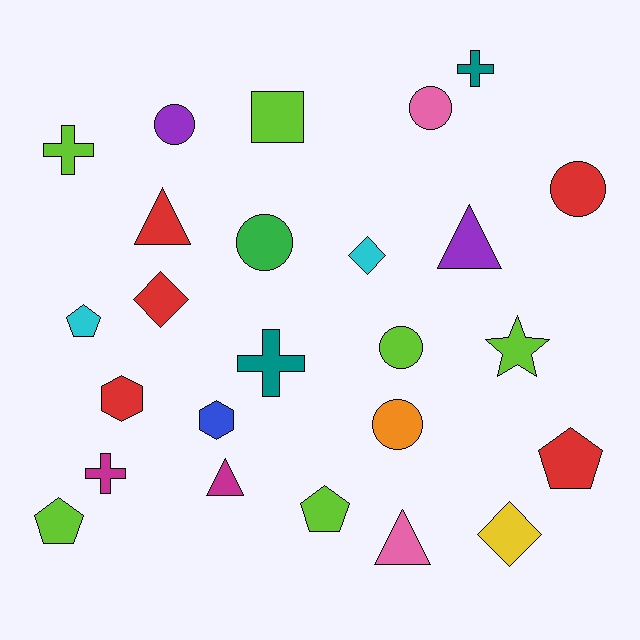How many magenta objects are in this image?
There are 2 magenta objects.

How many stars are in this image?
There is 1 star.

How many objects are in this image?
There are 25 objects.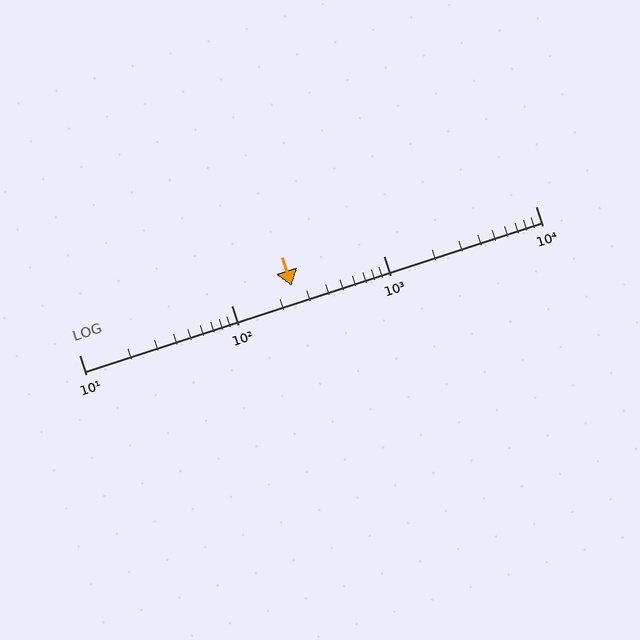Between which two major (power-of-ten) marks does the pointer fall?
The pointer is between 100 and 1000.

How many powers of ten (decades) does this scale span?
The scale spans 3 decades, from 10 to 10000.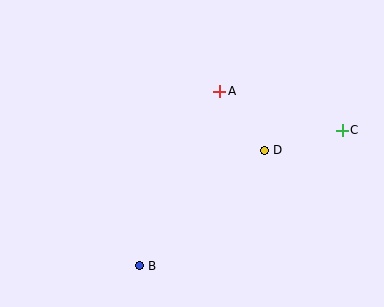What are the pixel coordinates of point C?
Point C is at (342, 130).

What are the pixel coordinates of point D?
Point D is at (265, 150).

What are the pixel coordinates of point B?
Point B is at (140, 266).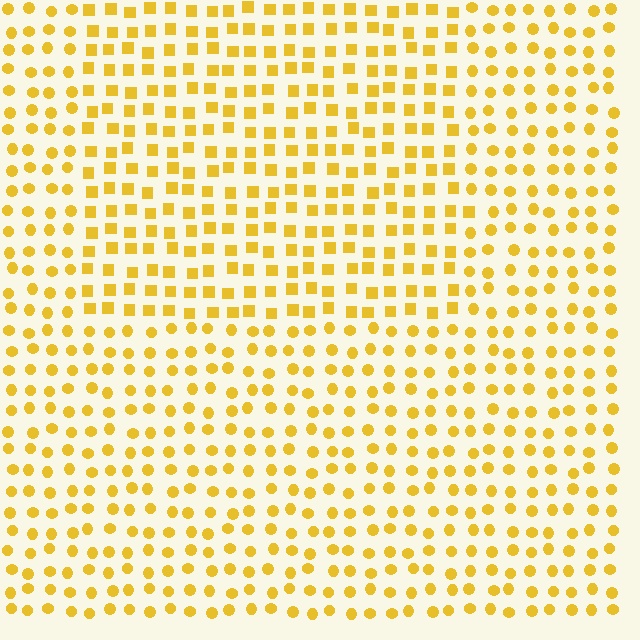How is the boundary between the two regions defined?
The boundary is defined by a change in element shape: squares inside vs. circles outside. All elements share the same color and spacing.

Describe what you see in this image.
The image is filled with small yellow elements arranged in a uniform grid. A rectangle-shaped region contains squares, while the surrounding area contains circles. The boundary is defined purely by the change in element shape.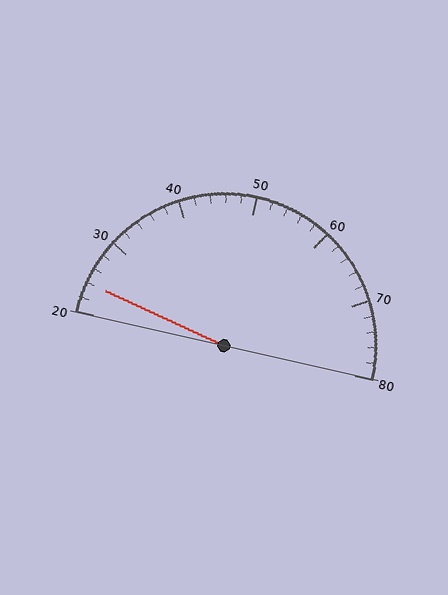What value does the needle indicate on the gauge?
The needle indicates approximately 24.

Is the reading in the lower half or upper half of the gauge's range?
The reading is in the lower half of the range (20 to 80).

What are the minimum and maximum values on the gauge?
The gauge ranges from 20 to 80.